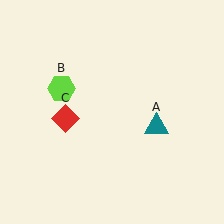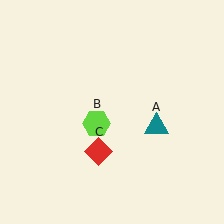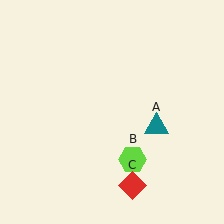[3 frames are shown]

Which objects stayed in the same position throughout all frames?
Teal triangle (object A) remained stationary.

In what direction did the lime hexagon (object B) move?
The lime hexagon (object B) moved down and to the right.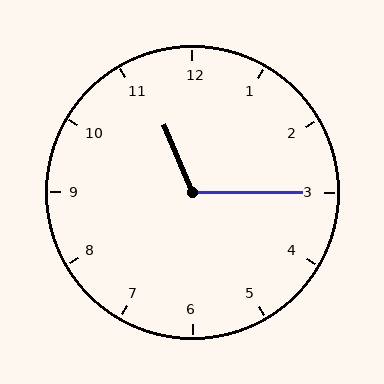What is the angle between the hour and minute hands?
Approximately 112 degrees.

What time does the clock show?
11:15.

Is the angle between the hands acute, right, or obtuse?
It is obtuse.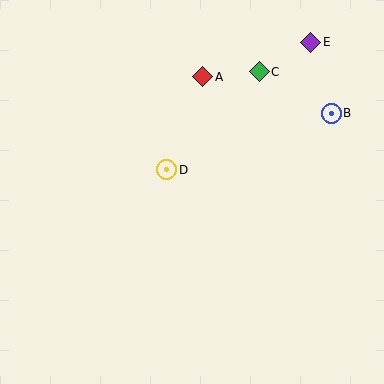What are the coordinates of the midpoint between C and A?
The midpoint between C and A is at (231, 74).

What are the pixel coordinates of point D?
Point D is at (167, 170).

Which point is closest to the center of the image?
Point D at (167, 170) is closest to the center.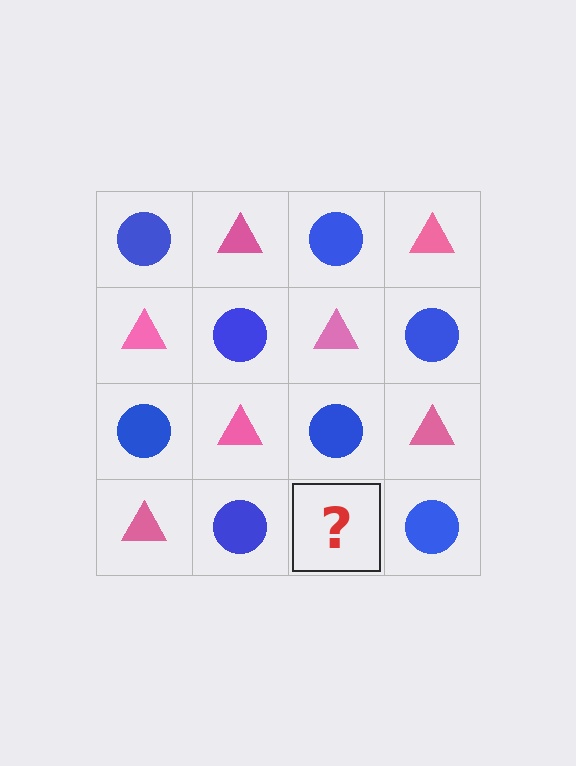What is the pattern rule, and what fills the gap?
The rule is that it alternates blue circle and pink triangle in a checkerboard pattern. The gap should be filled with a pink triangle.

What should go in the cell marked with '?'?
The missing cell should contain a pink triangle.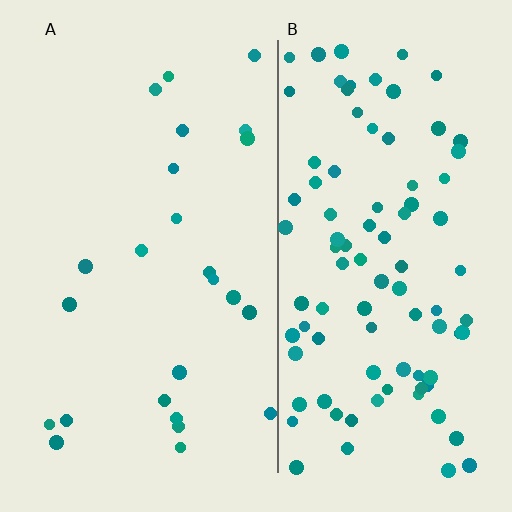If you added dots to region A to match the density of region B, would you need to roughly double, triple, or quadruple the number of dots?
Approximately quadruple.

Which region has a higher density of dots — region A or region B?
B (the right).